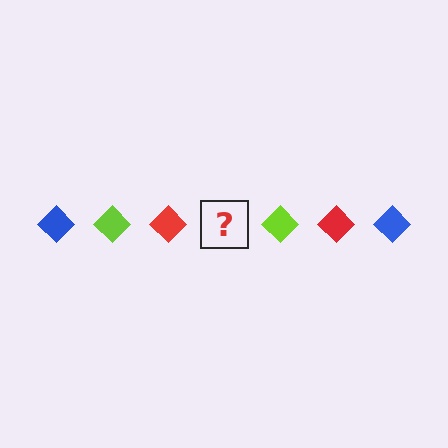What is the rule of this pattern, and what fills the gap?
The rule is that the pattern cycles through blue, lime, red diamonds. The gap should be filled with a blue diamond.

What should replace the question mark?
The question mark should be replaced with a blue diamond.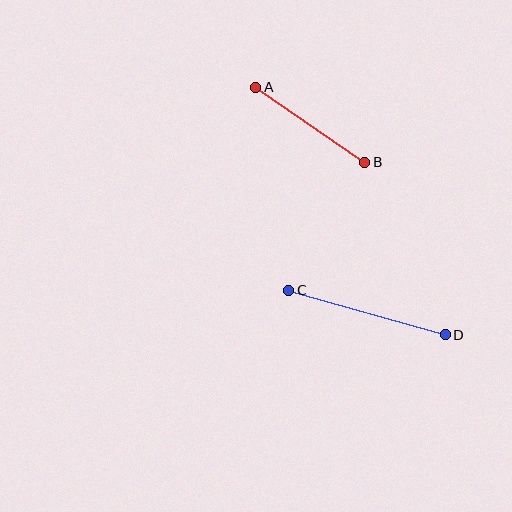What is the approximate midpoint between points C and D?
The midpoint is at approximately (367, 313) pixels.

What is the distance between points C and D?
The distance is approximately 163 pixels.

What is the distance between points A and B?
The distance is approximately 132 pixels.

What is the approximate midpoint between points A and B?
The midpoint is at approximately (310, 125) pixels.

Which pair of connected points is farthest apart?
Points C and D are farthest apart.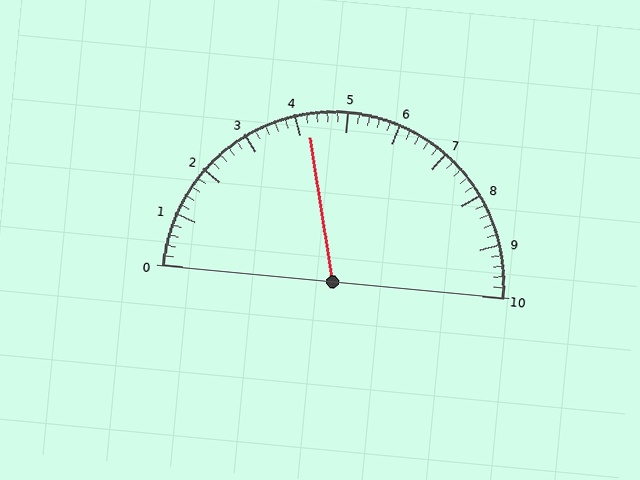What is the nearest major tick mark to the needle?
The nearest major tick mark is 4.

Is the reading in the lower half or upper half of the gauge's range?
The reading is in the lower half of the range (0 to 10).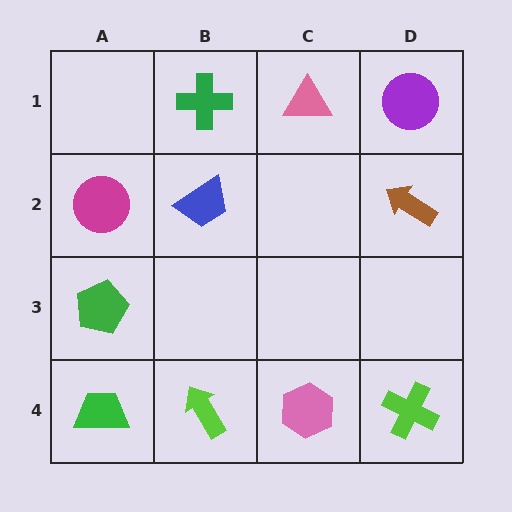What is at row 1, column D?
A purple circle.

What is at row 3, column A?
A green pentagon.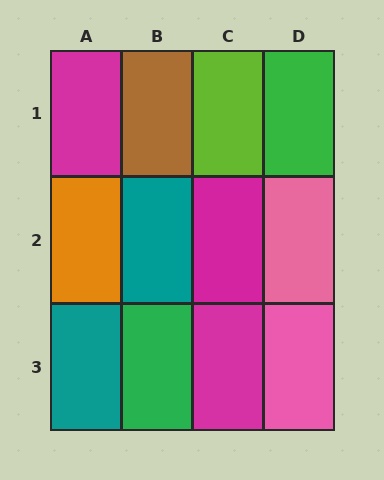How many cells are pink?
2 cells are pink.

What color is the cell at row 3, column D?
Pink.